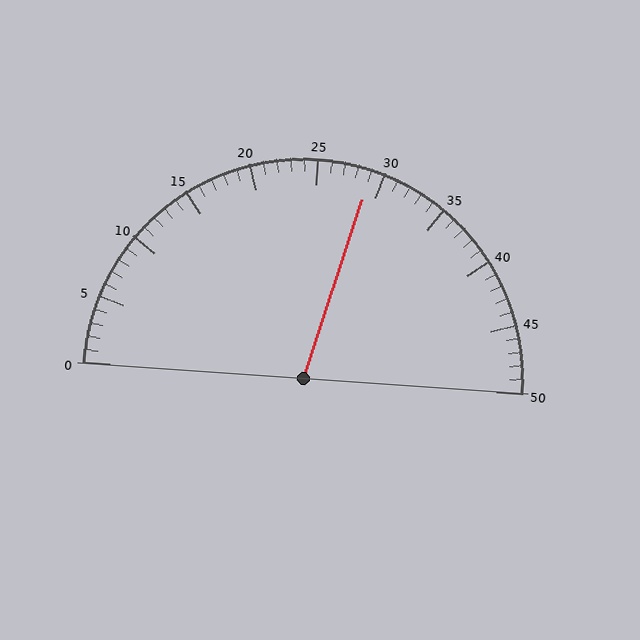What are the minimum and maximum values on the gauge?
The gauge ranges from 0 to 50.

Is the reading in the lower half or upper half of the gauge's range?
The reading is in the upper half of the range (0 to 50).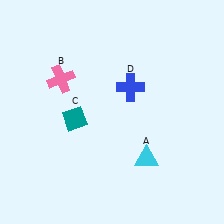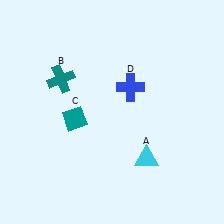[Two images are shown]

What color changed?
The cross (B) changed from pink in Image 1 to teal in Image 2.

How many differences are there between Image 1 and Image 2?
There is 1 difference between the two images.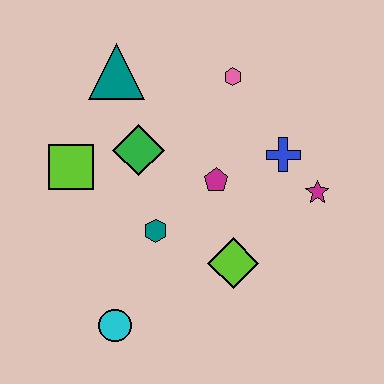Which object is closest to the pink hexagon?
The blue cross is closest to the pink hexagon.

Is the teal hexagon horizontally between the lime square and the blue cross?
Yes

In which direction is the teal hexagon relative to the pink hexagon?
The teal hexagon is below the pink hexagon.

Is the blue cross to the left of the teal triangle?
No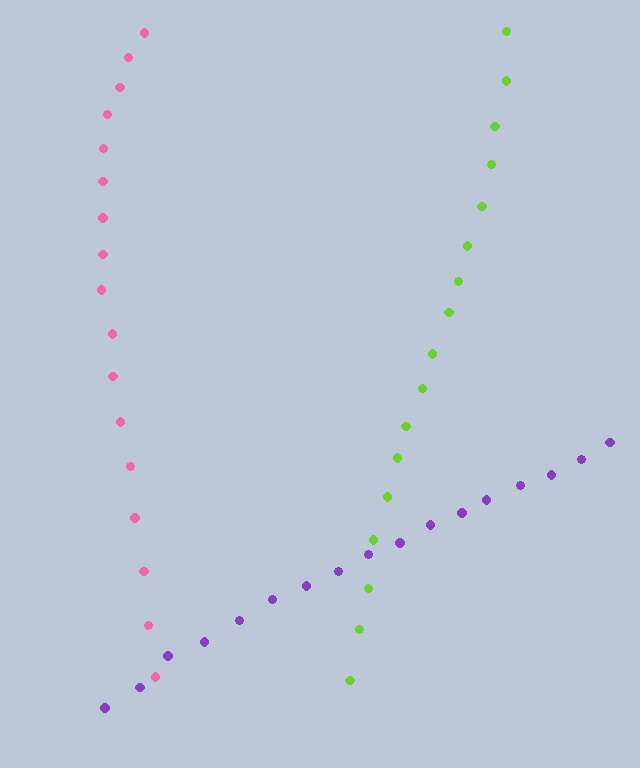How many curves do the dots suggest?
There are 3 distinct paths.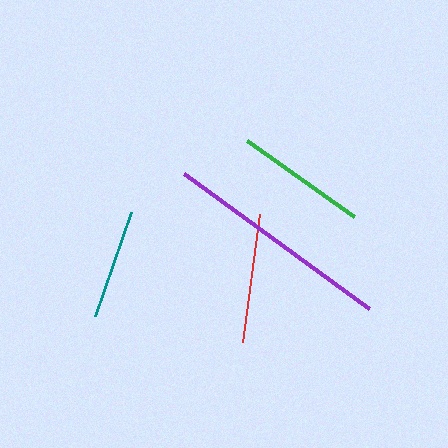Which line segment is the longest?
The purple line is the longest at approximately 229 pixels.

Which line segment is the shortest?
The teal line is the shortest at approximately 111 pixels.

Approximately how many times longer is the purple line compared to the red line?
The purple line is approximately 1.8 times the length of the red line.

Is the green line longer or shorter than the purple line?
The purple line is longer than the green line.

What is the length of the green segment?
The green segment is approximately 131 pixels long.